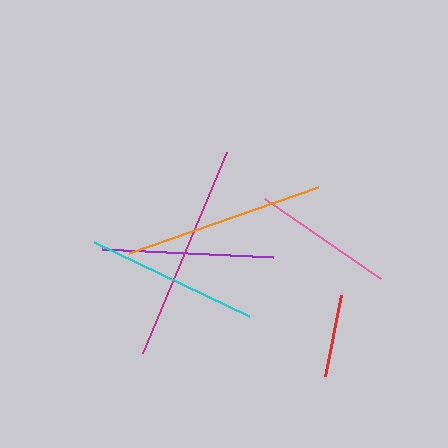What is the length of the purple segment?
The purple segment is approximately 171 pixels long.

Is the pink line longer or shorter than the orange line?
The orange line is longer than the pink line.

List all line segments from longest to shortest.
From longest to shortest: magenta, orange, cyan, purple, pink, red.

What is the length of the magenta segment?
The magenta segment is approximately 217 pixels long.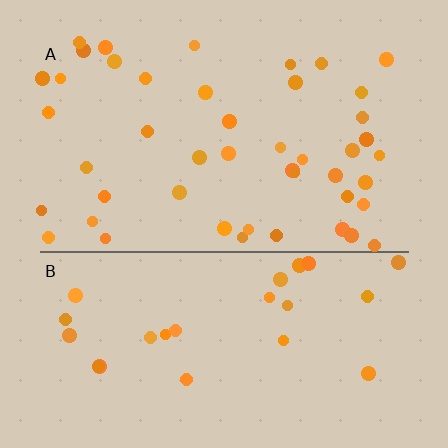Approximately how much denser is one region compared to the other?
Approximately 1.8× — region A over region B.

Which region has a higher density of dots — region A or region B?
A (the top).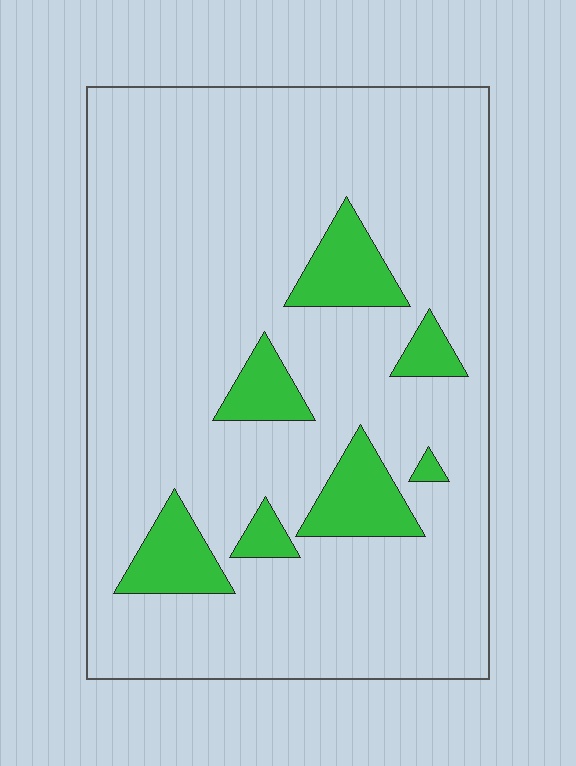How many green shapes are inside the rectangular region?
7.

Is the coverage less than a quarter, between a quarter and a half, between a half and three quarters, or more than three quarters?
Less than a quarter.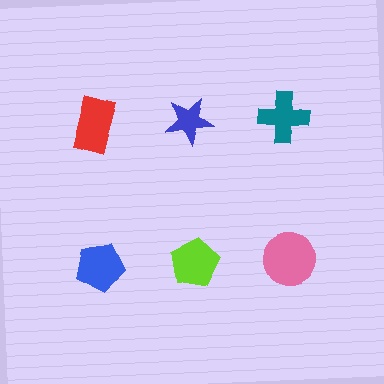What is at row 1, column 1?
A red rectangle.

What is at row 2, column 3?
A pink circle.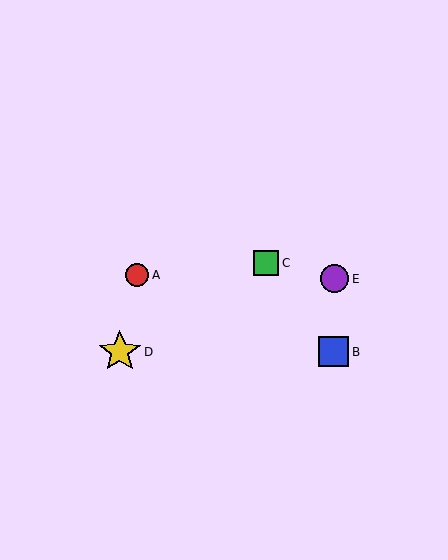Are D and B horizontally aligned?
Yes, both are at y≈352.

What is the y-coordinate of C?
Object C is at y≈263.